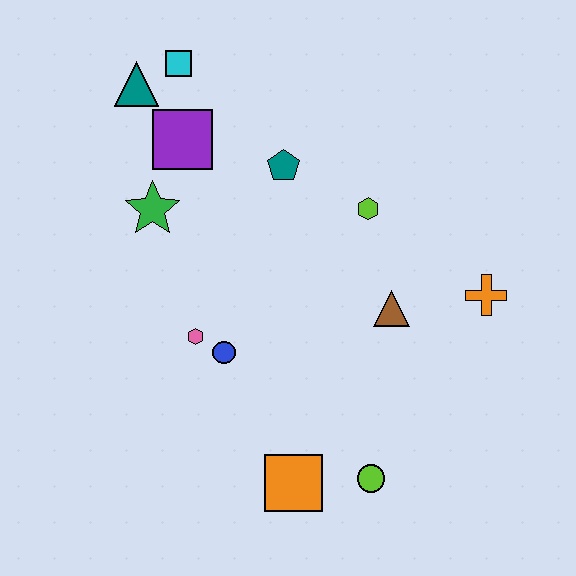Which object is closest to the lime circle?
The orange square is closest to the lime circle.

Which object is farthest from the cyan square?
The lime circle is farthest from the cyan square.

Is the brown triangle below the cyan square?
Yes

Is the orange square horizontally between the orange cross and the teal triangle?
Yes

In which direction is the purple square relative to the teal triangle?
The purple square is below the teal triangle.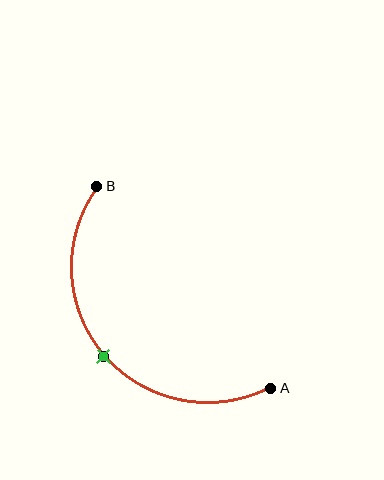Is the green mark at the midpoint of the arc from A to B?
Yes. The green mark lies on the arc at equal arc-length from both A and B — it is the arc midpoint.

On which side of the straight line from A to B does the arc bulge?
The arc bulges below and to the left of the straight line connecting A and B.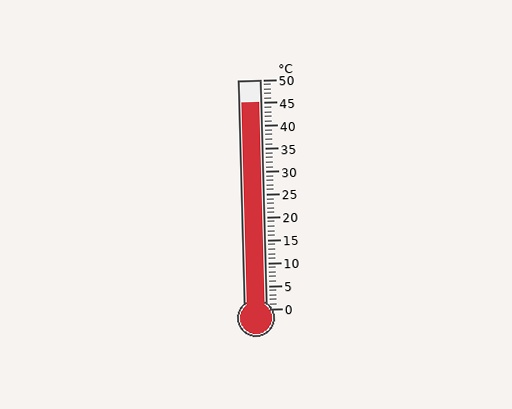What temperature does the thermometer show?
The thermometer shows approximately 45°C.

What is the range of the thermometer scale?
The thermometer scale ranges from 0°C to 50°C.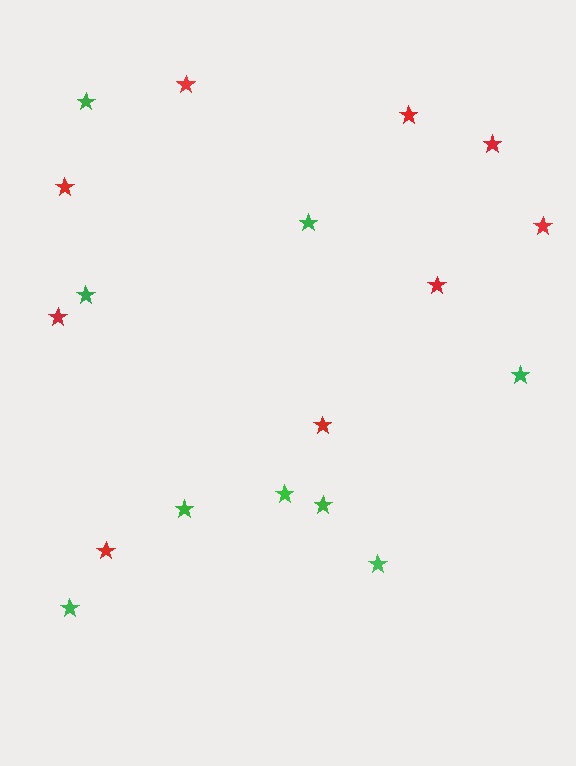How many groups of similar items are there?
There are 2 groups: one group of red stars (9) and one group of green stars (9).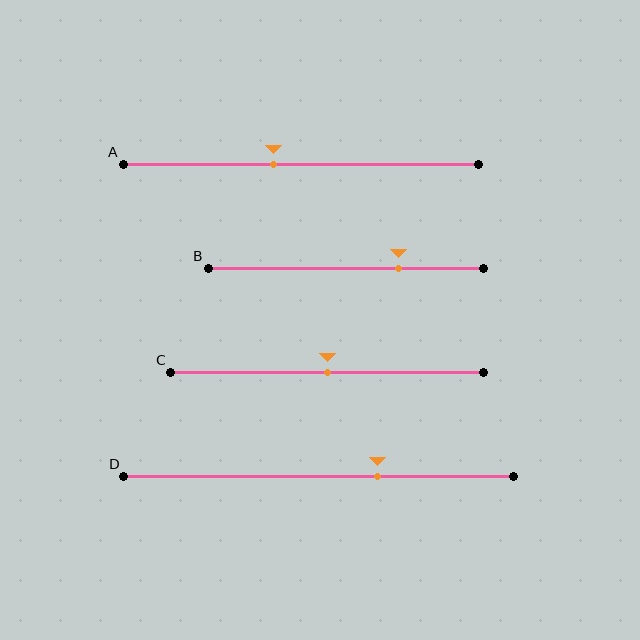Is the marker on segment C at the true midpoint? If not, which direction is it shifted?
Yes, the marker on segment C is at the true midpoint.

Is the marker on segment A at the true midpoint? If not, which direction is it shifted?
No, the marker on segment A is shifted to the left by about 8% of the segment length.